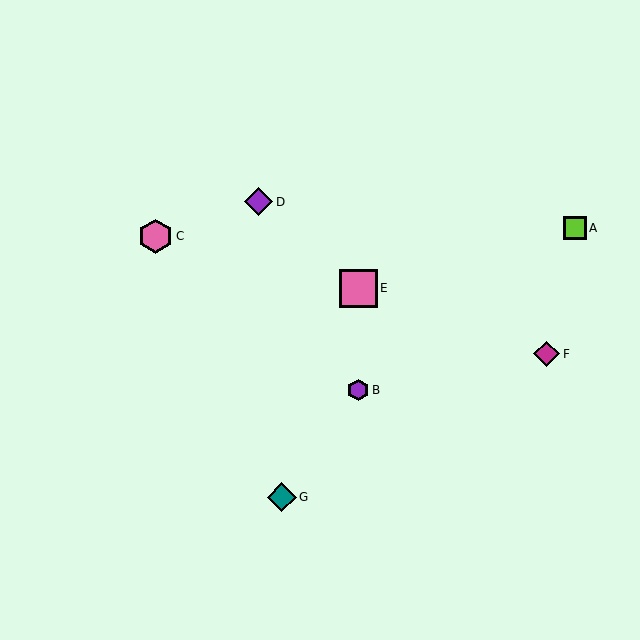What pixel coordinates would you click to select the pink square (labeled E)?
Click at (359, 288) to select the pink square E.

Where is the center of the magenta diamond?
The center of the magenta diamond is at (547, 354).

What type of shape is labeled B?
Shape B is a purple hexagon.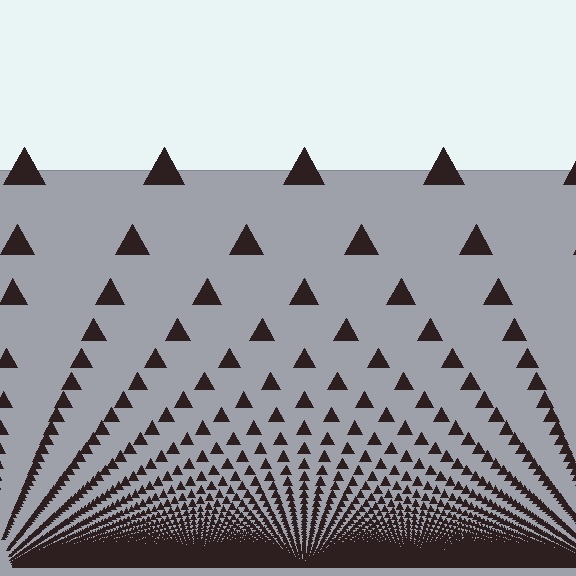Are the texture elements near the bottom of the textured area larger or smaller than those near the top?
Smaller. The gradient is inverted — elements near the bottom are smaller and denser.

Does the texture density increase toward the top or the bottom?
Density increases toward the bottom.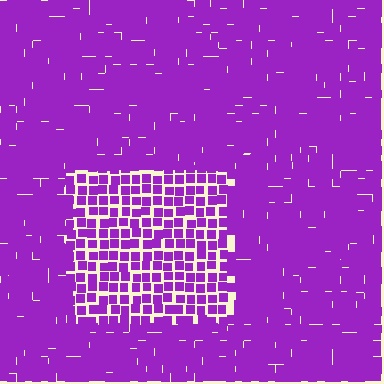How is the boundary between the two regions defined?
The boundary is defined by a change in element density (approximately 1.8x ratio). All elements are the same color, size, and shape.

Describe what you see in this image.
The image contains small purple elements arranged at two different densities. A rectangle-shaped region is visible where the elements are less densely packed than the surrounding area.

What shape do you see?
I see a rectangle.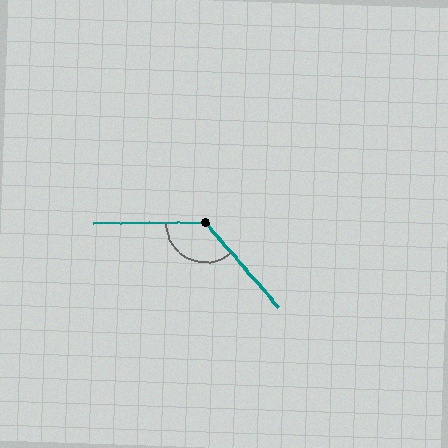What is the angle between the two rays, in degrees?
Approximately 130 degrees.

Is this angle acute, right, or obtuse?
It is obtuse.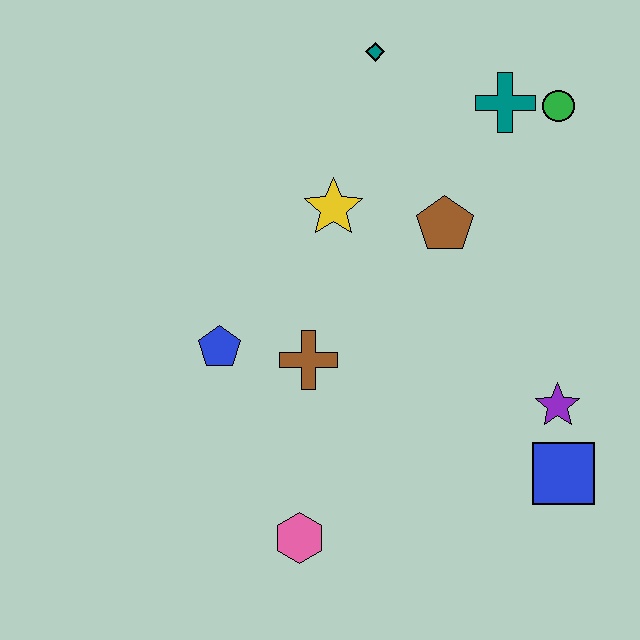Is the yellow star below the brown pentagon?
No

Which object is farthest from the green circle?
The pink hexagon is farthest from the green circle.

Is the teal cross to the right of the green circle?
No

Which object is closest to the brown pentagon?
The yellow star is closest to the brown pentagon.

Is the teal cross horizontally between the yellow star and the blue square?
Yes